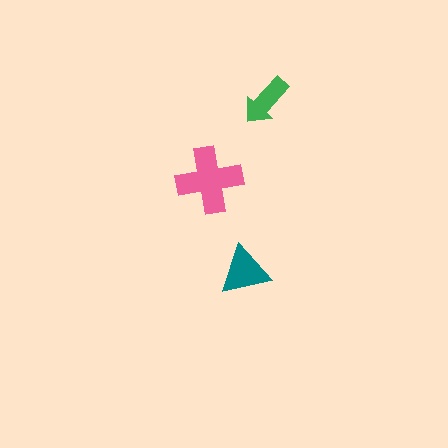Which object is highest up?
The green arrow is topmost.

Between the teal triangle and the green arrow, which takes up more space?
The teal triangle.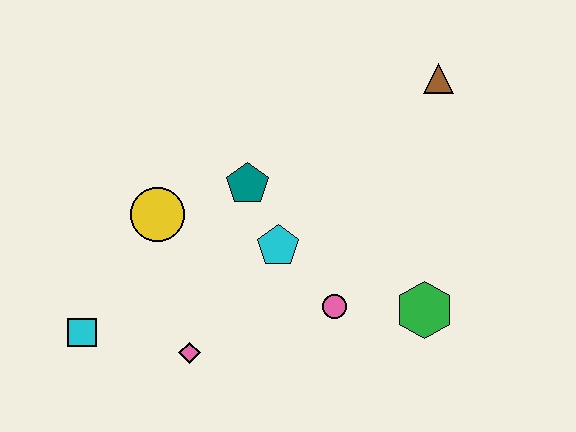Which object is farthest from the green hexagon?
The cyan square is farthest from the green hexagon.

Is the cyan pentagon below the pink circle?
No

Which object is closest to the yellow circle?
The teal pentagon is closest to the yellow circle.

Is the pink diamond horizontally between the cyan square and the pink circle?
Yes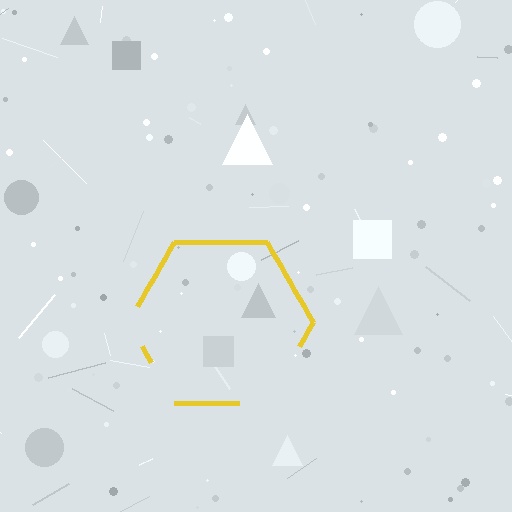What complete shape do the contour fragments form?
The contour fragments form a hexagon.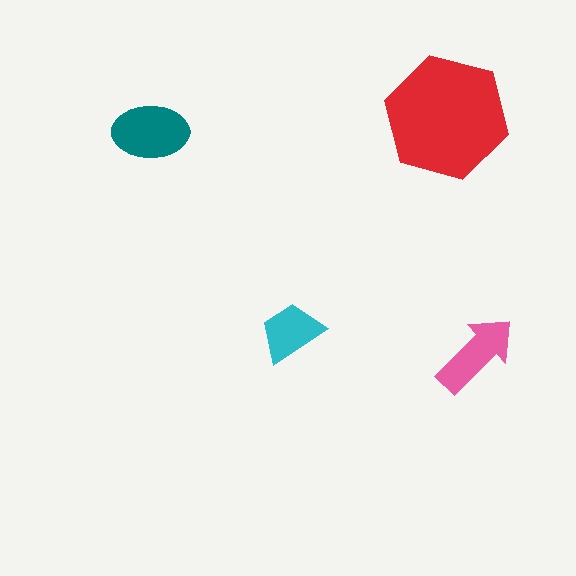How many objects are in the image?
There are 4 objects in the image.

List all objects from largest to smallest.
The red hexagon, the teal ellipse, the pink arrow, the cyan trapezoid.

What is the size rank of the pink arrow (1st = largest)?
3rd.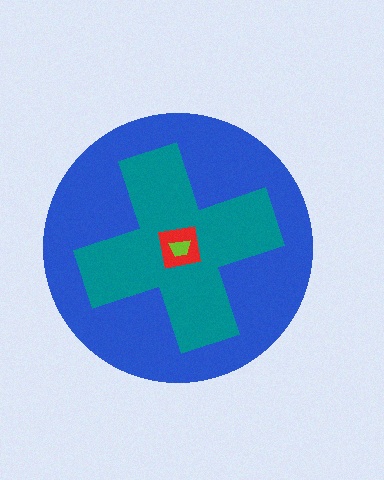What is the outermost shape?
The blue circle.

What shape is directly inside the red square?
The lime trapezoid.